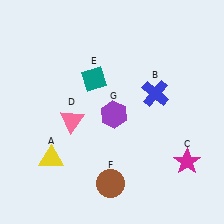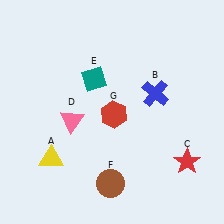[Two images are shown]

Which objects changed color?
C changed from magenta to red. G changed from purple to red.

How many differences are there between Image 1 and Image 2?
There are 2 differences between the two images.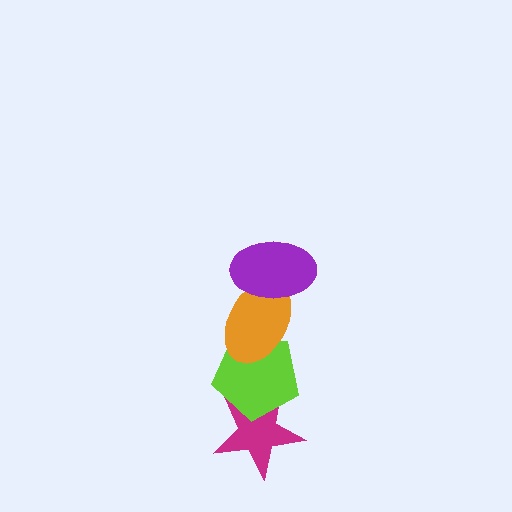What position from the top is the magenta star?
The magenta star is 4th from the top.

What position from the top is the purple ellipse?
The purple ellipse is 1st from the top.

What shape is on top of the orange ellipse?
The purple ellipse is on top of the orange ellipse.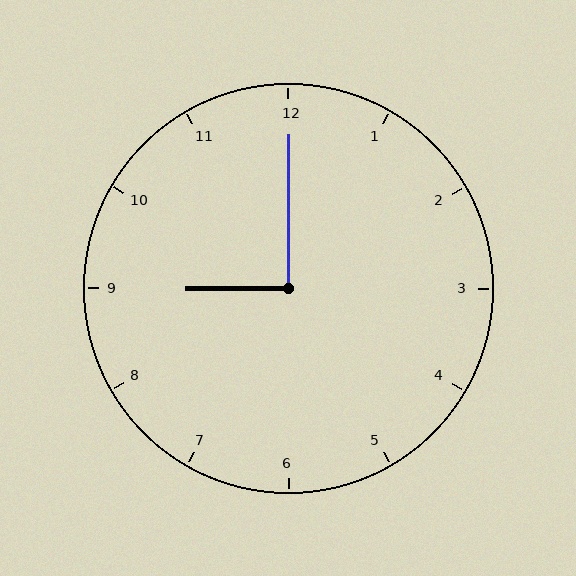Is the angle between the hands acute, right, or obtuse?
It is right.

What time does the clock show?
9:00.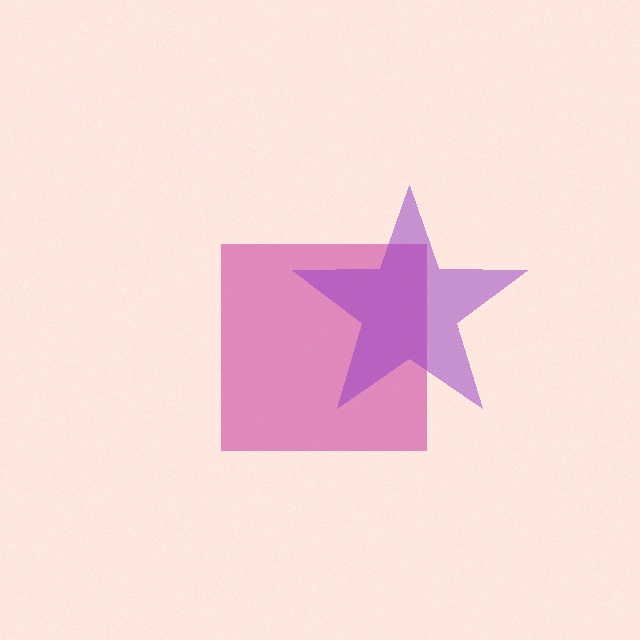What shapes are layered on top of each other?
The layered shapes are: a magenta square, a purple star.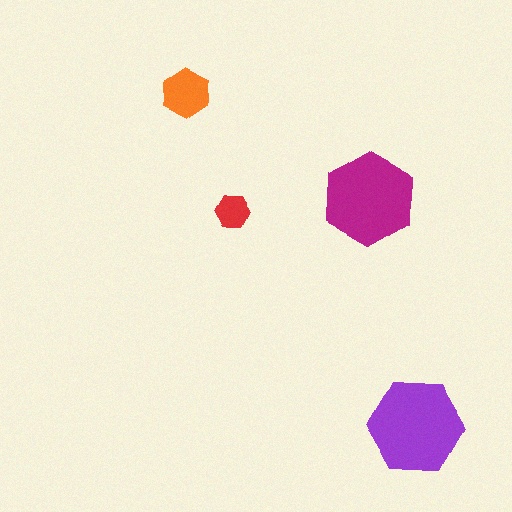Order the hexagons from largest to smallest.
the purple one, the magenta one, the orange one, the red one.